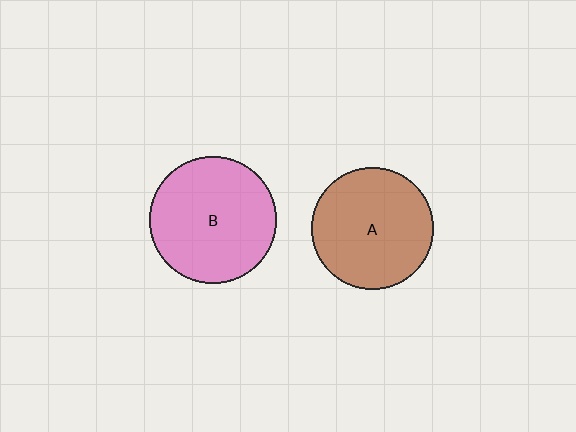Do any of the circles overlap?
No, none of the circles overlap.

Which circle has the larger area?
Circle B (pink).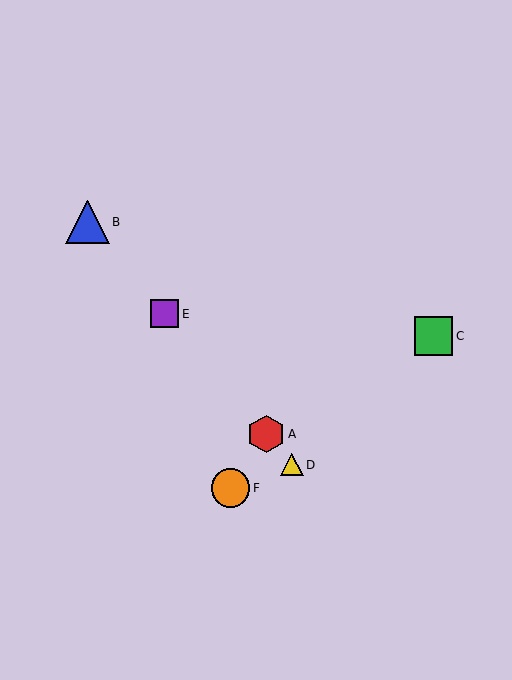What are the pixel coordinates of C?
Object C is at (434, 336).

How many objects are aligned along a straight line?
4 objects (A, B, D, E) are aligned along a straight line.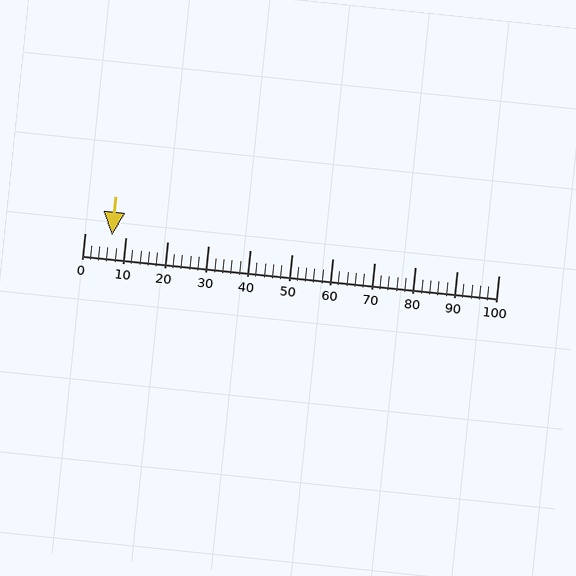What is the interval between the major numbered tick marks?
The major tick marks are spaced 10 units apart.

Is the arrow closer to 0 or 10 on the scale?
The arrow is closer to 10.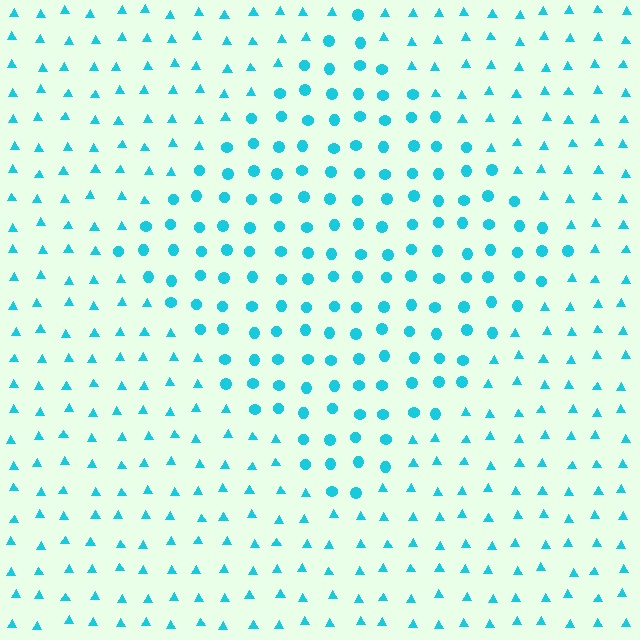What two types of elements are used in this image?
The image uses circles inside the diamond region and triangles outside it.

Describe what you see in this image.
The image is filled with small cyan elements arranged in a uniform grid. A diamond-shaped region contains circles, while the surrounding area contains triangles. The boundary is defined purely by the change in element shape.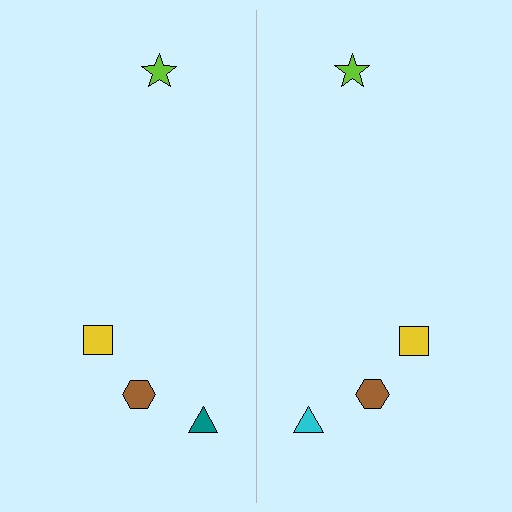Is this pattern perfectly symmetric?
No, the pattern is not perfectly symmetric. The cyan triangle on the right side breaks the symmetry — its mirror counterpart is teal.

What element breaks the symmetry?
The cyan triangle on the right side breaks the symmetry — its mirror counterpart is teal.